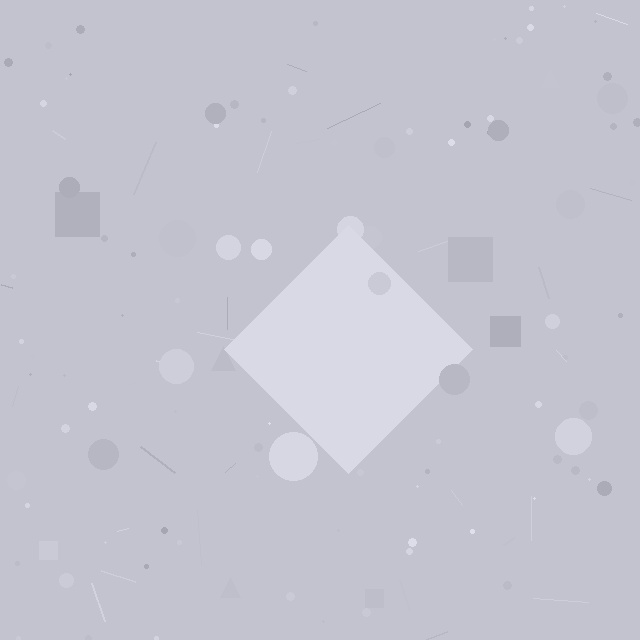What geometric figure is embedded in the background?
A diamond is embedded in the background.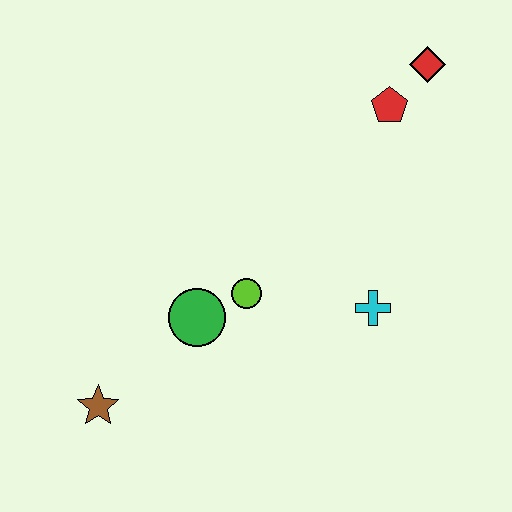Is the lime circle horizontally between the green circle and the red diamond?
Yes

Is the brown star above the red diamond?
No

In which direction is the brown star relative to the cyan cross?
The brown star is to the left of the cyan cross.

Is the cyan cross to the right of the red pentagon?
No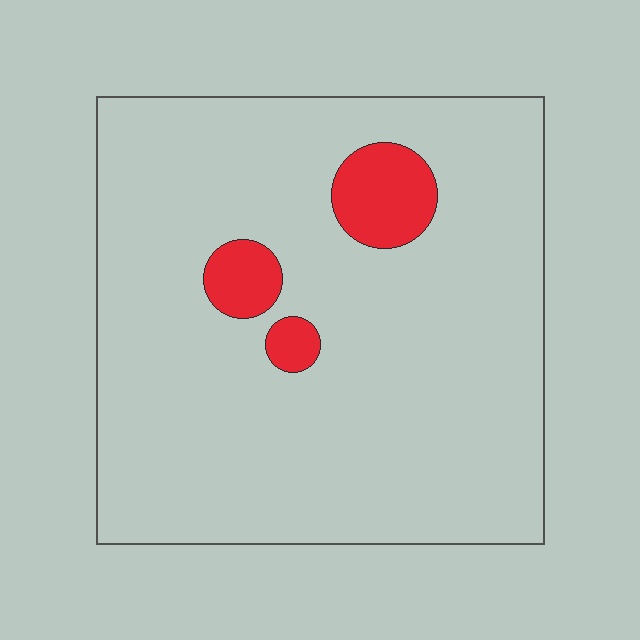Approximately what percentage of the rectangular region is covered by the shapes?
Approximately 10%.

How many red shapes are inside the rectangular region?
3.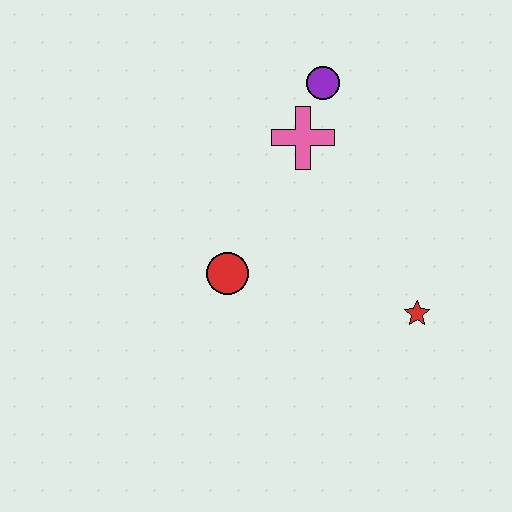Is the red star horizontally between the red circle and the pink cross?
No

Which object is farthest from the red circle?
The purple circle is farthest from the red circle.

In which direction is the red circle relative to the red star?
The red circle is to the left of the red star.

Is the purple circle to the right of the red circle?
Yes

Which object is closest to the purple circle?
The pink cross is closest to the purple circle.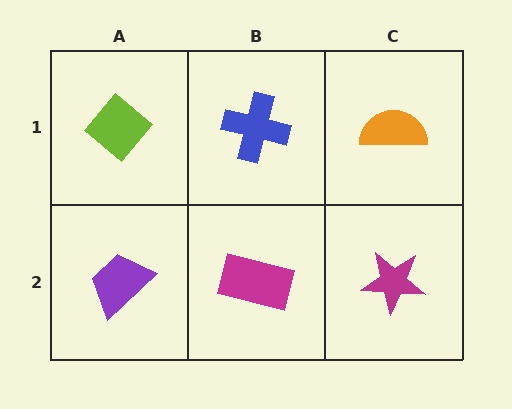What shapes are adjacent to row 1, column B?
A magenta rectangle (row 2, column B), a lime diamond (row 1, column A), an orange semicircle (row 1, column C).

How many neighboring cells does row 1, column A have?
2.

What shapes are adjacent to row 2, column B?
A blue cross (row 1, column B), a purple trapezoid (row 2, column A), a magenta star (row 2, column C).